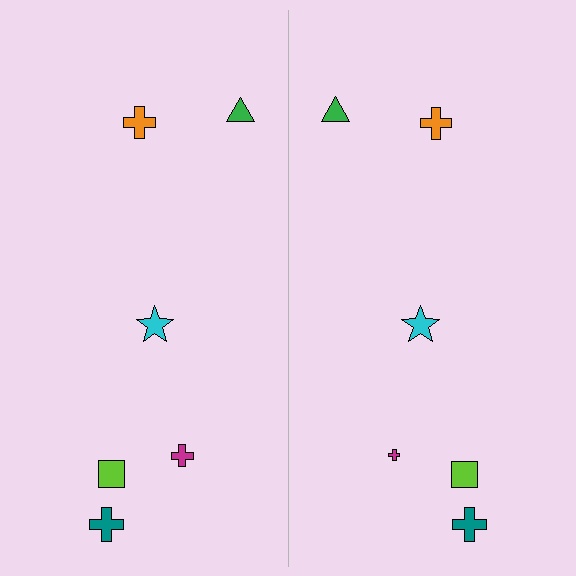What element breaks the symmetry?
The magenta cross on the right side has a different size than its mirror counterpart.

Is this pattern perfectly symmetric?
No, the pattern is not perfectly symmetric. The magenta cross on the right side has a different size than its mirror counterpart.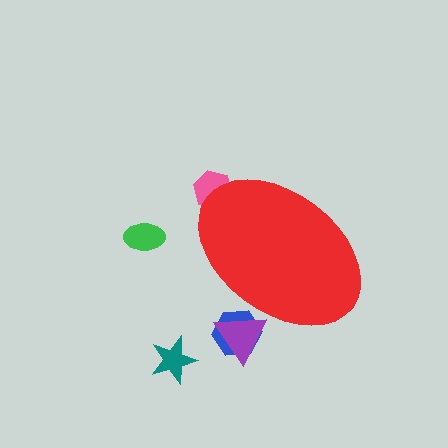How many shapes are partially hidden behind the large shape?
3 shapes are partially hidden.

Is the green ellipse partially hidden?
No, the green ellipse is fully visible.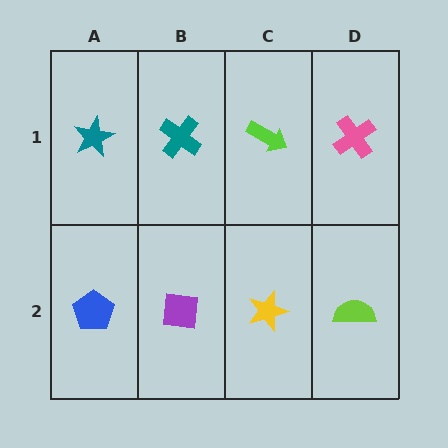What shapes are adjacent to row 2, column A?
A teal star (row 1, column A), a purple square (row 2, column B).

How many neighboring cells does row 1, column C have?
3.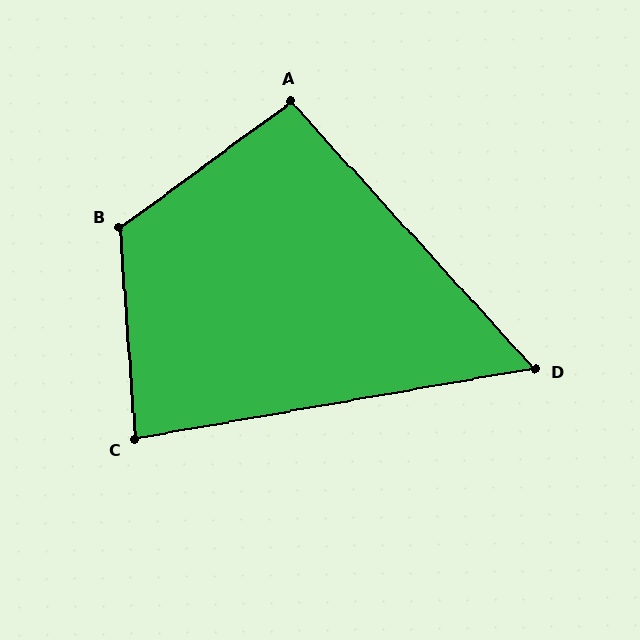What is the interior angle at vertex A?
Approximately 96 degrees (obtuse).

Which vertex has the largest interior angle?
B, at approximately 122 degrees.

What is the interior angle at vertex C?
Approximately 84 degrees (acute).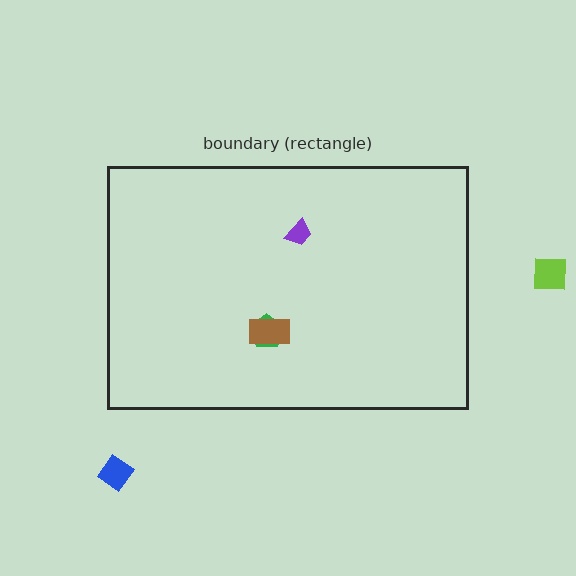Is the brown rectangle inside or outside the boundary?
Inside.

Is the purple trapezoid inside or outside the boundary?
Inside.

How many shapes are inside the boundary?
3 inside, 2 outside.